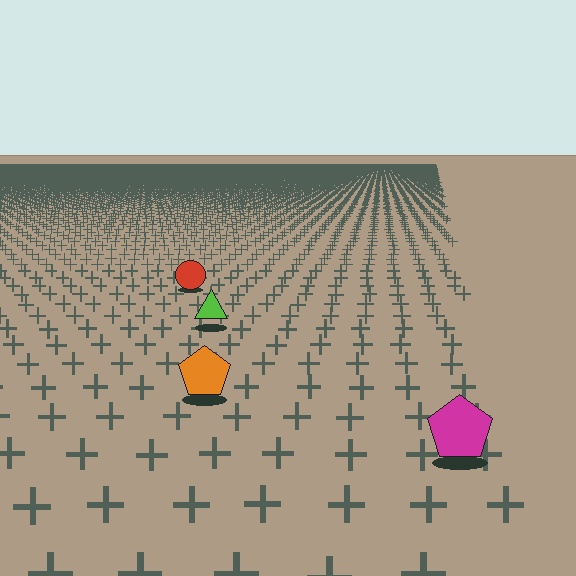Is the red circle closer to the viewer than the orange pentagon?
No. The orange pentagon is closer — you can tell from the texture gradient: the ground texture is coarser near it.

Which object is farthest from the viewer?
The red circle is farthest from the viewer. It appears smaller and the ground texture around it is denser.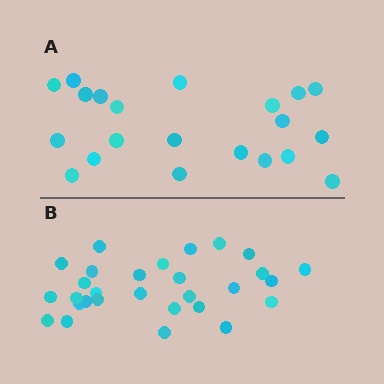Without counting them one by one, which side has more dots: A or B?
Region B (the bottom region) has more dots.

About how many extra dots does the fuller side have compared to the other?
Region B has roughly 8 or so more dots than region A.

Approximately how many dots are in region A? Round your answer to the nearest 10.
About 20 dots. (The exact count is 21, which rounds to 20.)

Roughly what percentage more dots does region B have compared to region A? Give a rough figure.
About 40% more.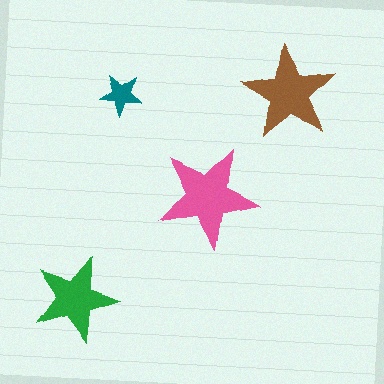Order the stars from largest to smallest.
the pink one, the brown one, the green one, the teal one.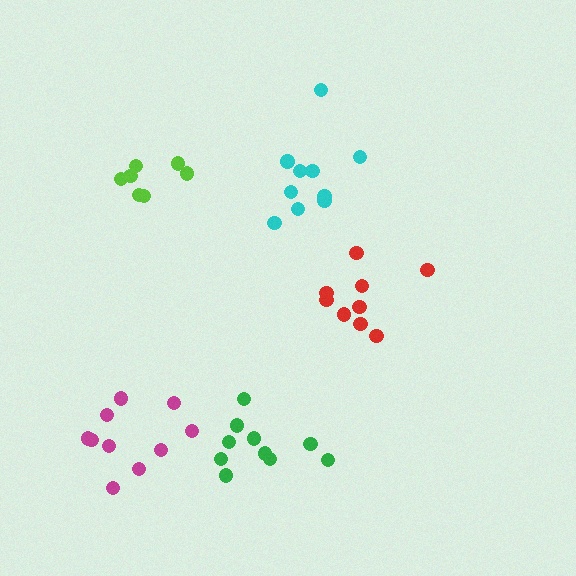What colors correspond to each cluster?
The clusters are colored: green, cyan, red, magenta, lime.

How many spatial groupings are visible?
There are 5 spatial groupings.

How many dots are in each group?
Group 1: 10 dots, Group 2: 10 dots, Group 3: 9 dots, Group 4: 10 dots, Group 5: 7 dots (46 total).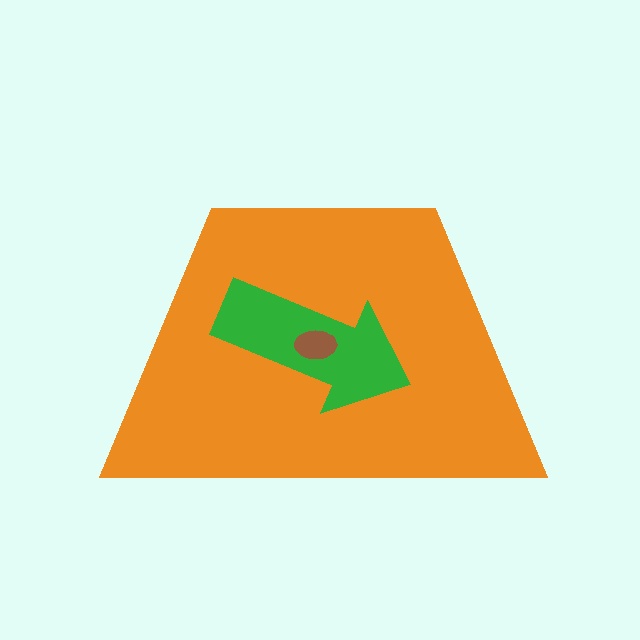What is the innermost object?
The brown ellipse.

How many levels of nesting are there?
3.